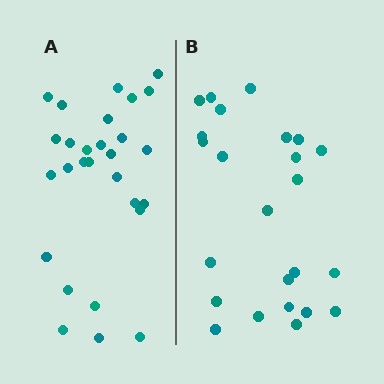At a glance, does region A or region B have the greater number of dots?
Region A (the left region) has more dots.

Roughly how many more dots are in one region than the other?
Region A has about 4 more dots than region B.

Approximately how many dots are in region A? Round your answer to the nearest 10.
About 30 dots. (The exact count is 28, which rounds to 30.)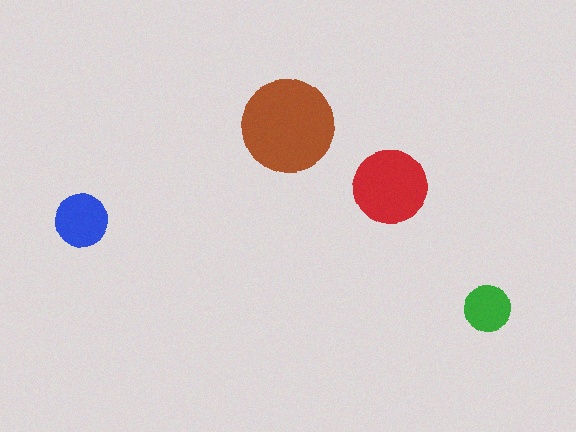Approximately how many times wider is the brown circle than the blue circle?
About 2 times wider.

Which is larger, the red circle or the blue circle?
The red one.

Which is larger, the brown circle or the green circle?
The brown one.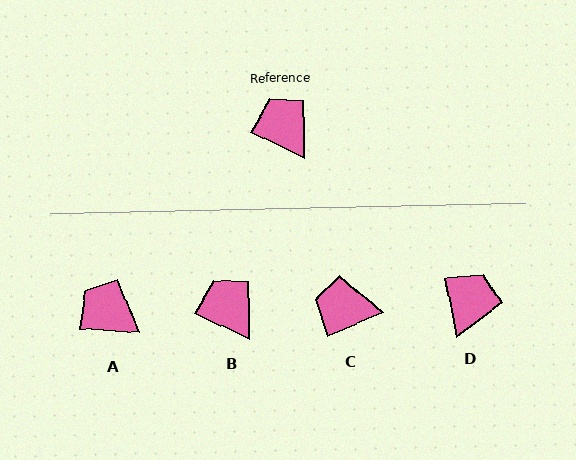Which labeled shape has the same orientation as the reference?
B.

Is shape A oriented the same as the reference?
No, it is off by about 22 degrees.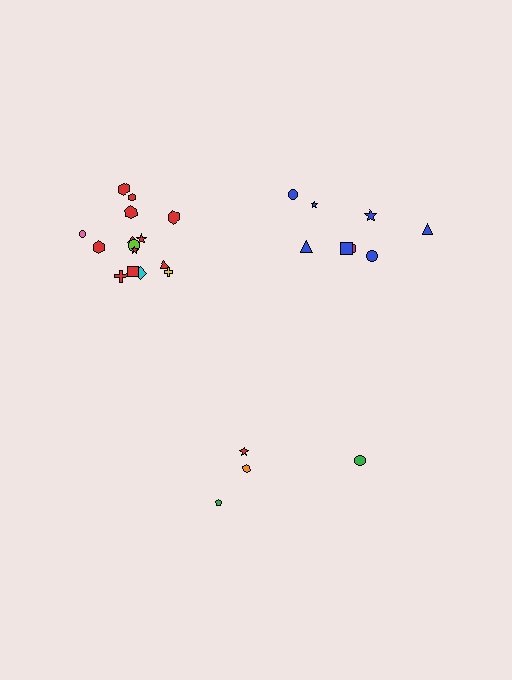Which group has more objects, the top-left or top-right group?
The top-left group.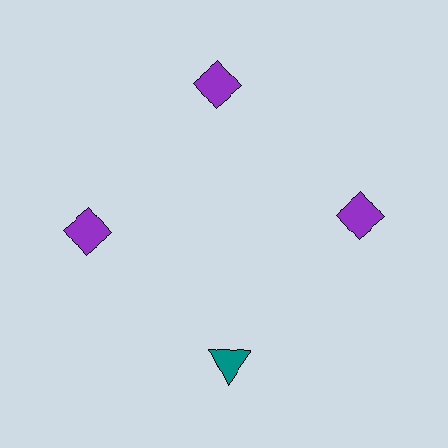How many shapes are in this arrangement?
There are 4 shapes arranged in a ring pattern.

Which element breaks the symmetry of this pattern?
The teal triangle at roughly the 6 o'clock position breaks the symmetry. All other shapes are purple diamonds.